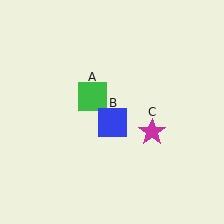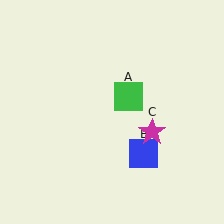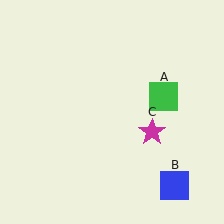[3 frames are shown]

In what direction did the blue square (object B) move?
The blue square (object B) moved down and to the right.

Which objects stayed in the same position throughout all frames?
Magenta star (object C) remained stationary.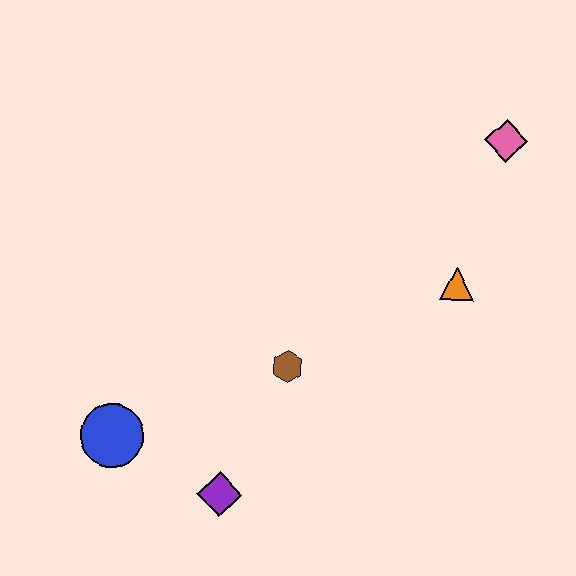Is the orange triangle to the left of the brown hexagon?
No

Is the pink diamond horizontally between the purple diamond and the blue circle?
No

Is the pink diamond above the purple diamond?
Yes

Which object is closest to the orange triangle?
The pink diamond is closest to the orange triangle.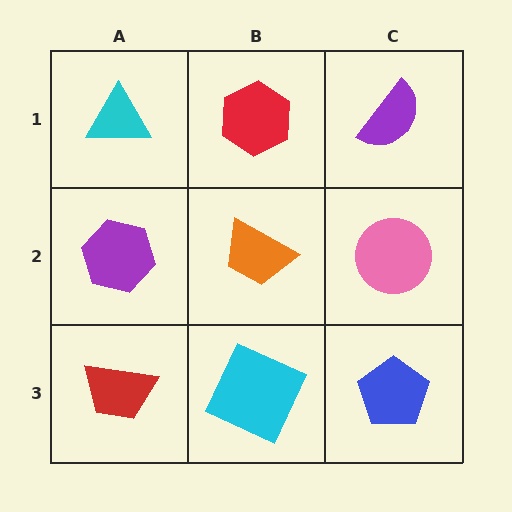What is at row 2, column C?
A pink circle.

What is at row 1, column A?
A cyan triangle.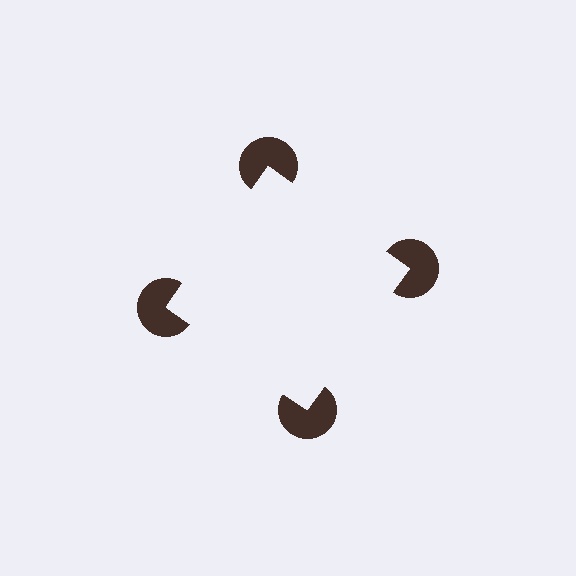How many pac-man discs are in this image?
There are 4 — one at each vertex of the illusory square.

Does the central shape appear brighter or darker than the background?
It typically appears slightly brighter than the background, even though no actual brightness change is drawn.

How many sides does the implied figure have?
4 sides.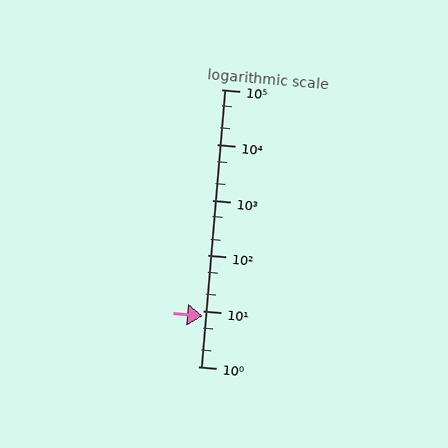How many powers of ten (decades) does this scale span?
The scale spans 5 decades, from 1 to 100000.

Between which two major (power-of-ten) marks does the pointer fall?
The pointer is between 1 and 10.